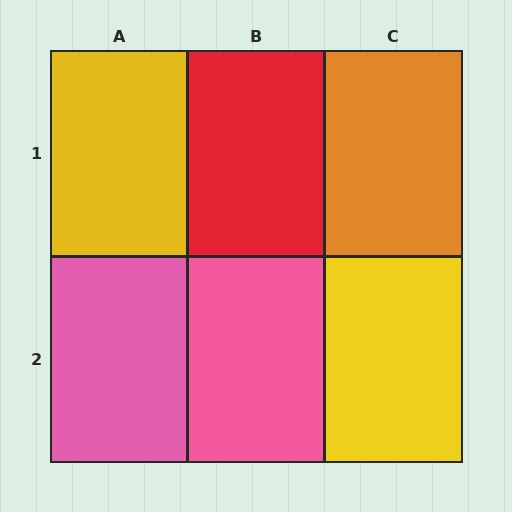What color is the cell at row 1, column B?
Red.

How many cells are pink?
2 cells are pink.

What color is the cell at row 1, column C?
Orange.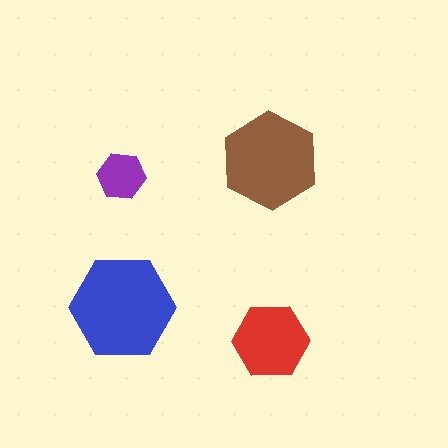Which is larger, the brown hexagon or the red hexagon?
The brown one.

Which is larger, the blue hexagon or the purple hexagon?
The blue one.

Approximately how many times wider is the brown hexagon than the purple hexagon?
About 2 times wider.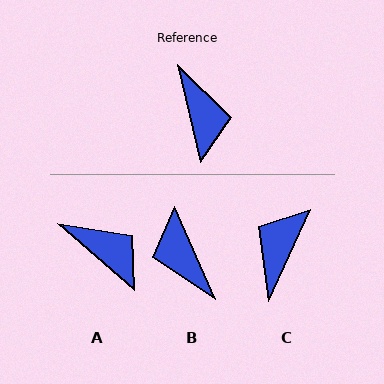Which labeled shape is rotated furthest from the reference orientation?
B, about 169 degrees away.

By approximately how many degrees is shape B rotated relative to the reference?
Approximately 169 degrees clockwise.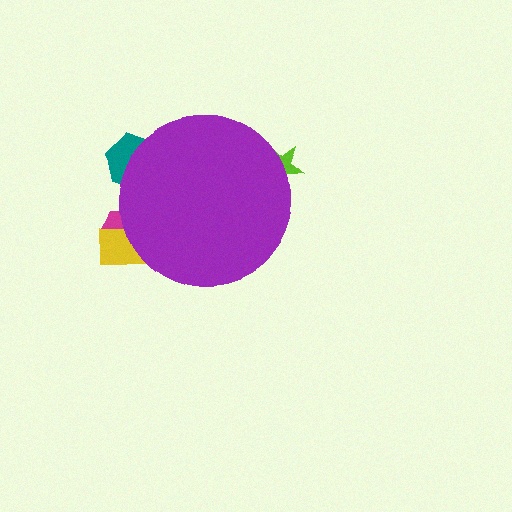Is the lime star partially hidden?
Yes, the lime star is partially hidden behind the purple circle.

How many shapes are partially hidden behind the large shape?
4 shapes are partially hidden.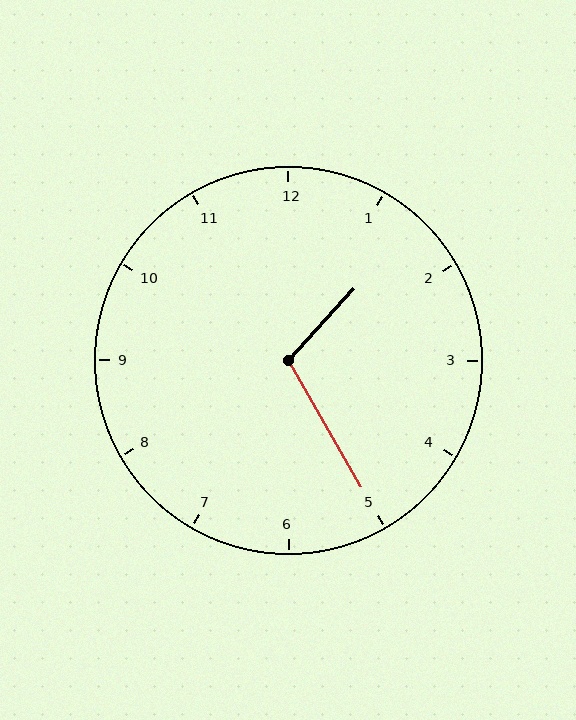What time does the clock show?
1:25.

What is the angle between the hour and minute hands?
Approximately 108 degrees.